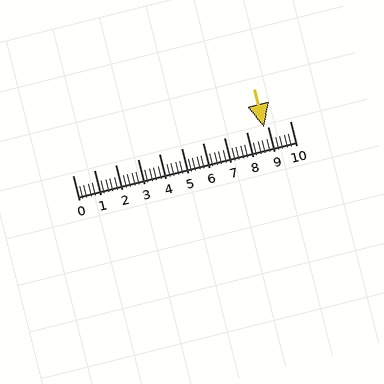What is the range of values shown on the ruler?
The ruler shows values from 0 to 10.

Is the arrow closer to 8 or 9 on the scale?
The arrow is closer to 9.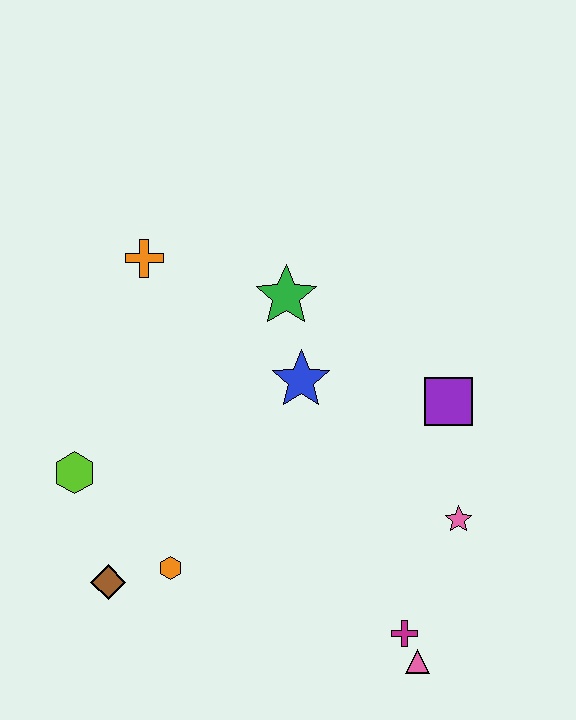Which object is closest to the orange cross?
The green star is closest to the orange cross.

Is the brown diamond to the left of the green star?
Yes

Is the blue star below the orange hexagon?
No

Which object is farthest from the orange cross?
The pink triangle is farthest from the orange cross.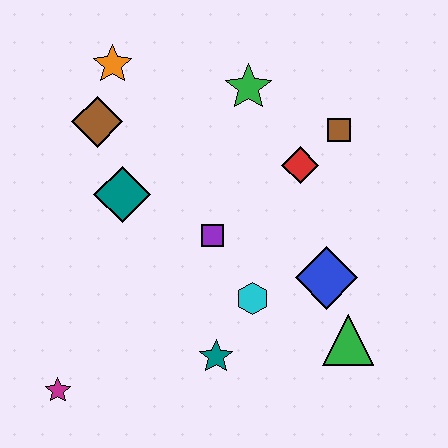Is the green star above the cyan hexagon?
Yes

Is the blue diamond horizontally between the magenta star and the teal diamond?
No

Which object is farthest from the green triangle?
The orange star is farthest from the green triangle.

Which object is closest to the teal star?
The cyan hexagon is closest to the teal star.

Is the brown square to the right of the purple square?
Yes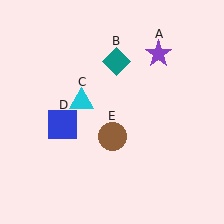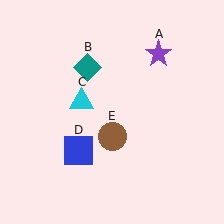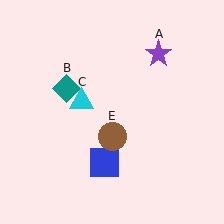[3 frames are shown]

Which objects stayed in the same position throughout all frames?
Purple star (object A) and cyan triangle (object C) and brown circle (object E) remained stationary.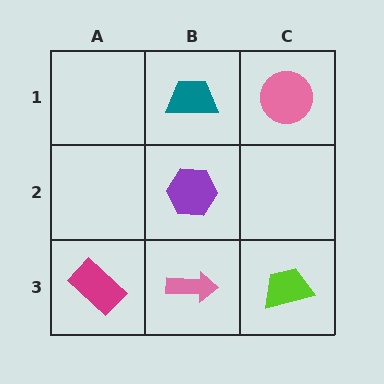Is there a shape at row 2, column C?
No, that cell is empty.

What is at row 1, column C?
A pink circle.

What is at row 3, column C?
A lime trapezoid.